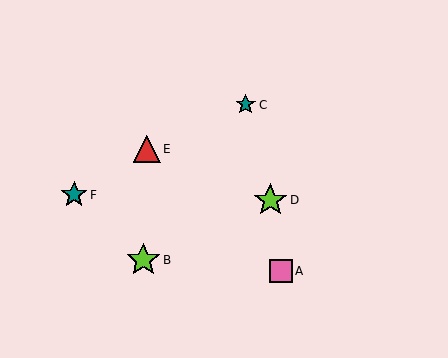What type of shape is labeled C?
Shape C is a teal star.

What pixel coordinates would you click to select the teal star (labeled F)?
Click at (74, 195) to select the teal star F.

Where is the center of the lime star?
The center of the lime star is at (143, 260).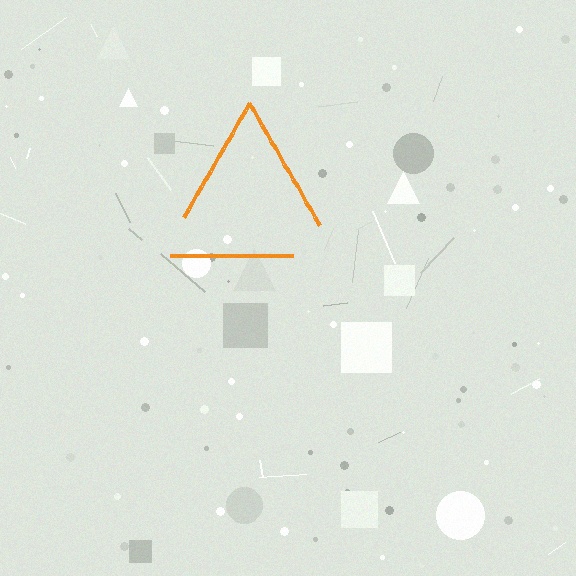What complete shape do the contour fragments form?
The contour fragments form a triangle.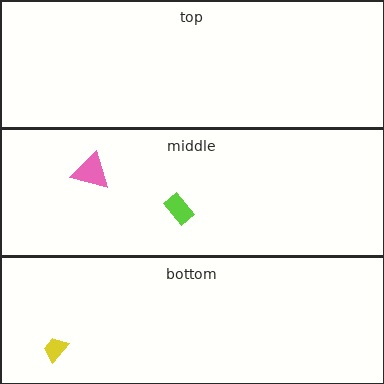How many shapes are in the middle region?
2.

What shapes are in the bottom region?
The yellow trapezoid.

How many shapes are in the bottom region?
1.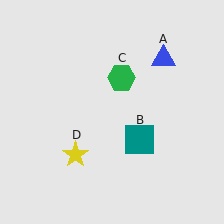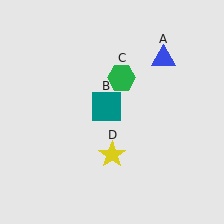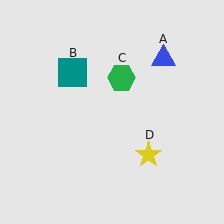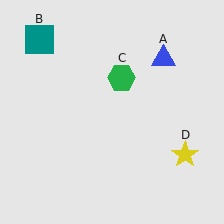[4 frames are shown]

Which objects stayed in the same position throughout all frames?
Blue triangle (object A) and green hexagon (object C) remained stationary.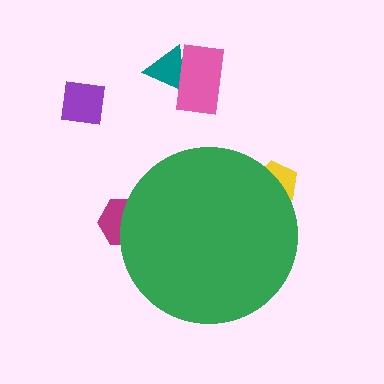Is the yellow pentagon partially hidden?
Yes, the yellow pentagon is partially hidden behind the green circle.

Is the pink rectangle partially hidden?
No, the pink rectangle is fully visible.